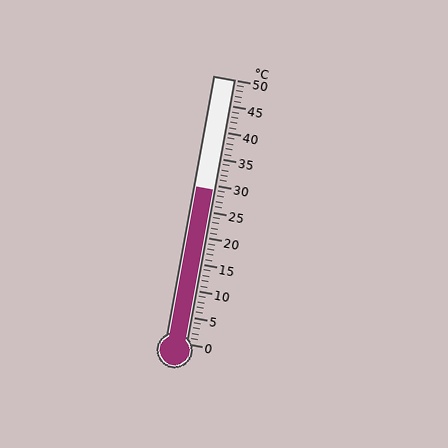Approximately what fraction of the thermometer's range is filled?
The thermometer is filled to approximately 60% of its range.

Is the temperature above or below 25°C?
The temperature is above 25°C.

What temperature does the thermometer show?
The thermometer shows approximately 29°C.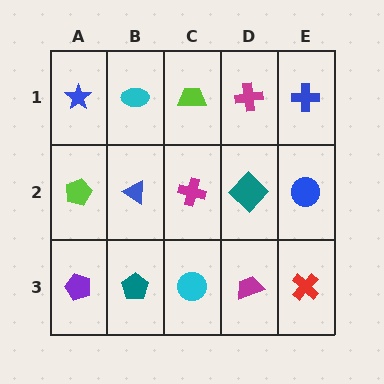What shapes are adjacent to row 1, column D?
A teal diamond (row 2, column D), a lime trapezoid (row 1, column C), a blue cross (row 1, column E).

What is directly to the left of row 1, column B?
A blue star.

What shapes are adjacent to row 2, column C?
A lime trapezoid (row 1, column C), a cyan circle (row 3, column C), a blue triangle (row 2, column B), a teal diamond (row 2, column D).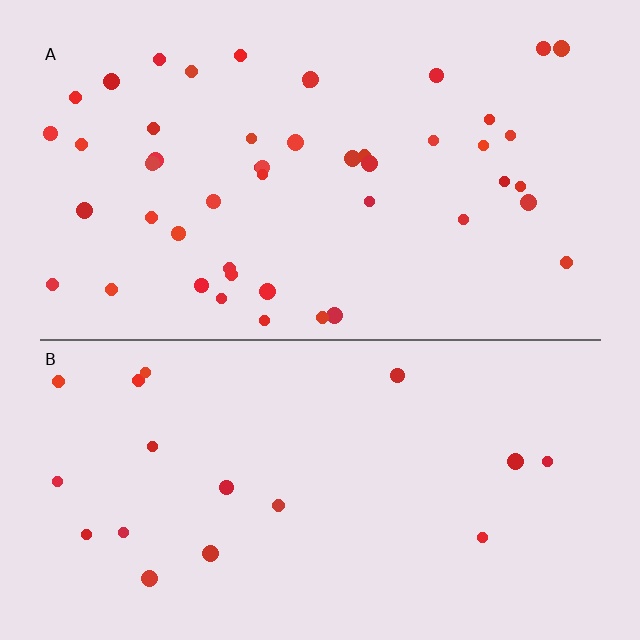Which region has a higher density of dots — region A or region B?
A (the top).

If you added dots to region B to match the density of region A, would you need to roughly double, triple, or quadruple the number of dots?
Approximately triple.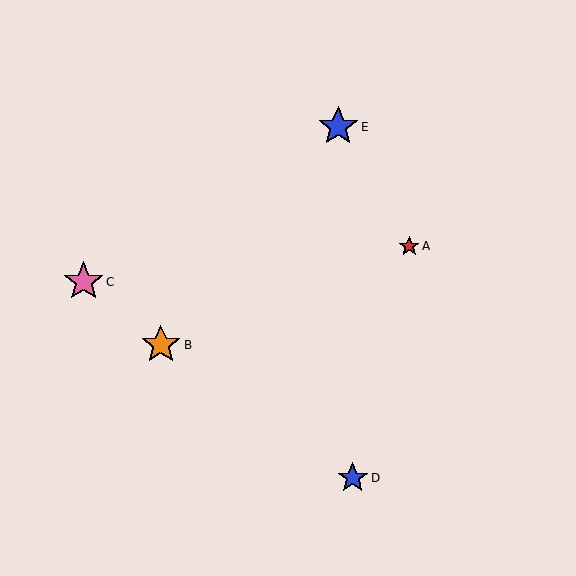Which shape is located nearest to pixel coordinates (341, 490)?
The blue star (labeled D) at (353, 478) is nearest to that location.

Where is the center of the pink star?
The center of the pink star is at (84, 282).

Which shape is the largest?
The blue star (labeled E) is the largest.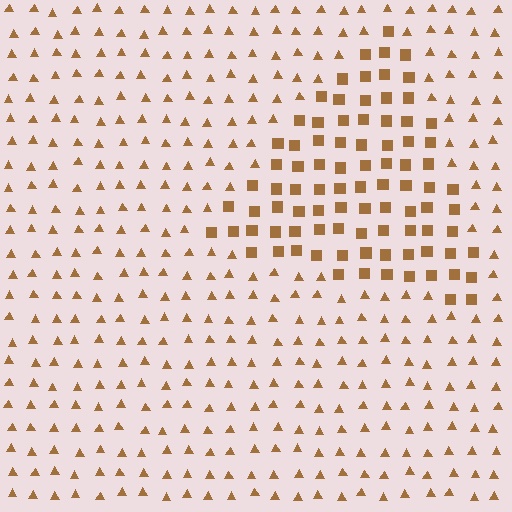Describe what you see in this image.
The image is filled with small brown elements arranged in a uniform grid. A triangle-shaped region contains squares, while the surrounding area contains triangles. The boundary is defined purely by the change in element shape.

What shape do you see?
I see a triangle.